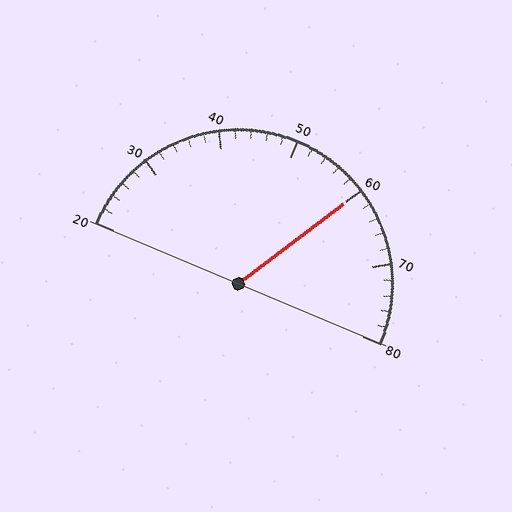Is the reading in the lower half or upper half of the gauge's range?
The reading is in the upper half of the range (20 to 80).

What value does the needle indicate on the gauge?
The needle indicates approximately 60.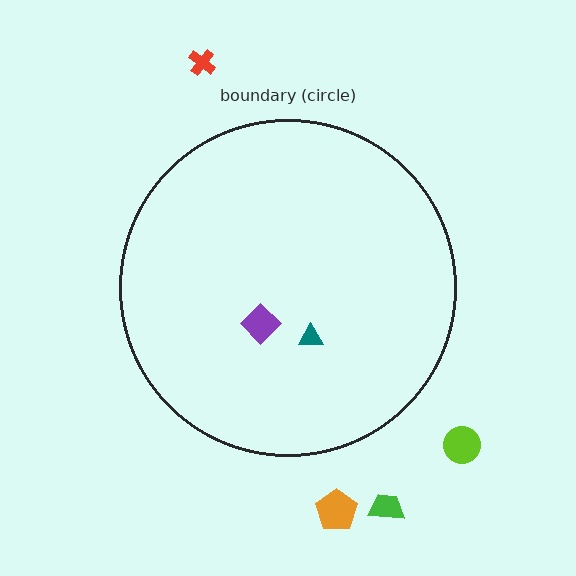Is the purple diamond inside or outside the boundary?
Inside.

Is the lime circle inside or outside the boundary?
Outside.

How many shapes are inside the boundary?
2 inside, 4 outside.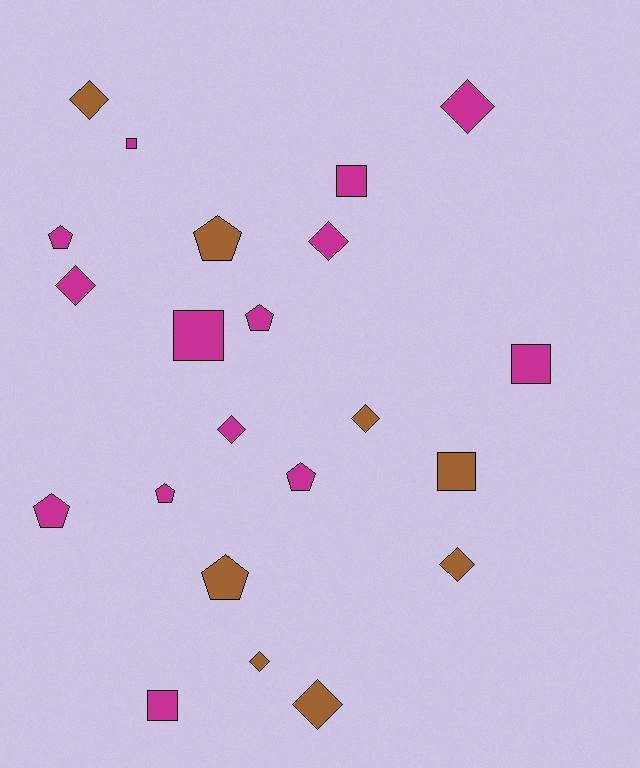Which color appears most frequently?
Magenta, with 14 objects.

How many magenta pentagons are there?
There are 5 magenta pentagons.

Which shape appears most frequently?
Diamond, with 9 objects.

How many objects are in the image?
There are 22 objects.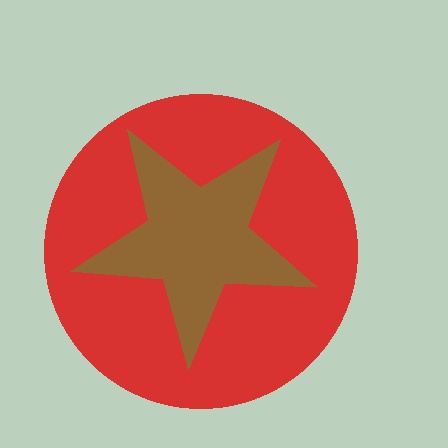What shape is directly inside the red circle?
The brown star.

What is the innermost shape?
The brown star.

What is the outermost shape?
The red circle.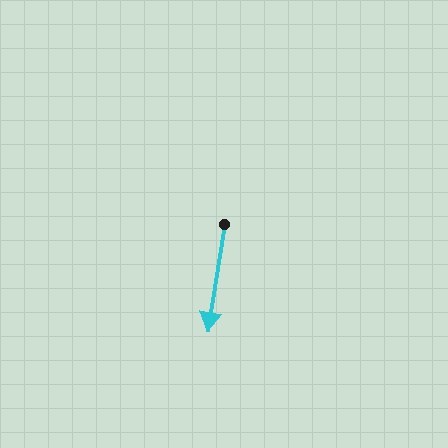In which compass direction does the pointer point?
South.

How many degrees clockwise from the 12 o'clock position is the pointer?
Approximately 189 degrees.